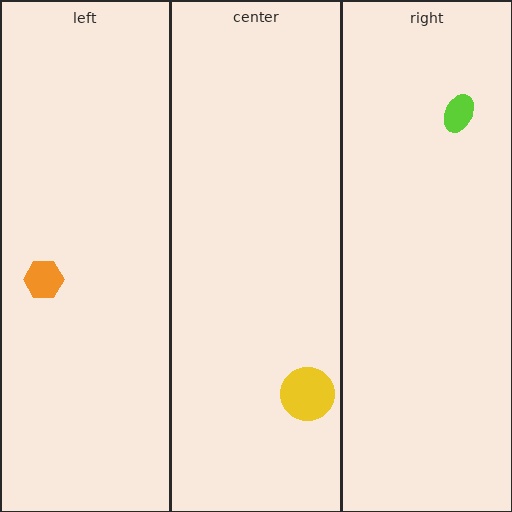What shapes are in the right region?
The lime ellipse.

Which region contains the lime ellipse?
The right region.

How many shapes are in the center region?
1.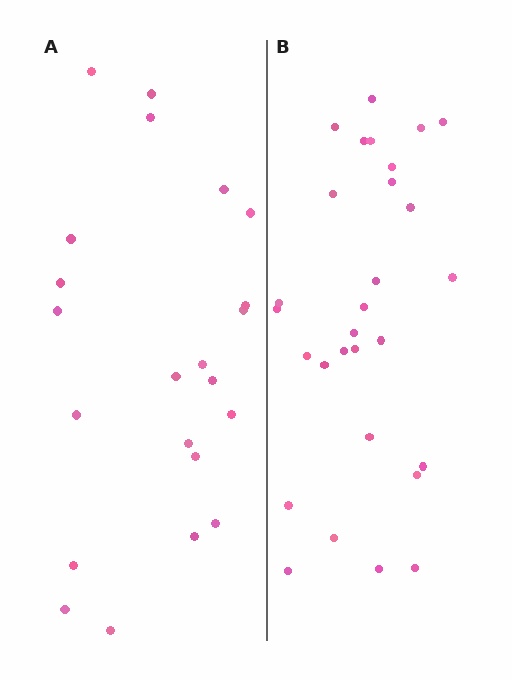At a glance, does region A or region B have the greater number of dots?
Region B (the right region) has more dots.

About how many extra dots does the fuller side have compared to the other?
Region B has roughly 8 or so more dots than region A.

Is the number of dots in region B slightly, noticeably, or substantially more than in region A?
Region B has noticeably more, but not dramatically so. The ratio is roughly 1.3 to 1.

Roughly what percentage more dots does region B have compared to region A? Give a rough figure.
About 30% more.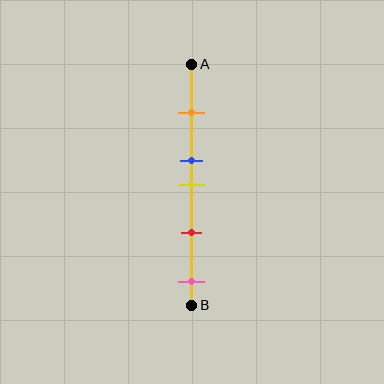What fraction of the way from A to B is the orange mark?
The orange mark is approximately 20% (0.2) of the way from A to B.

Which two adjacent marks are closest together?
The blue and yellow marks are the closest adjacent pair.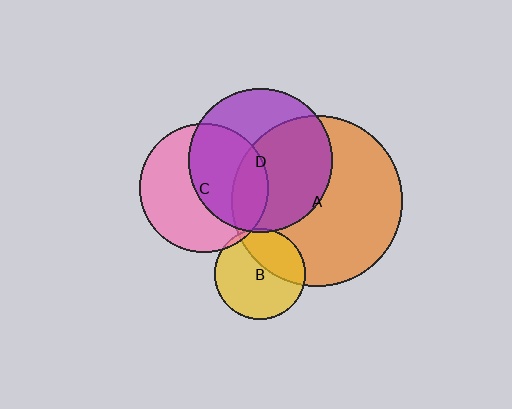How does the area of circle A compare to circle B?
Approximately 3.6 times.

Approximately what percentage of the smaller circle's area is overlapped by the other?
Approximately 50%.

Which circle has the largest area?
Circle A (orange).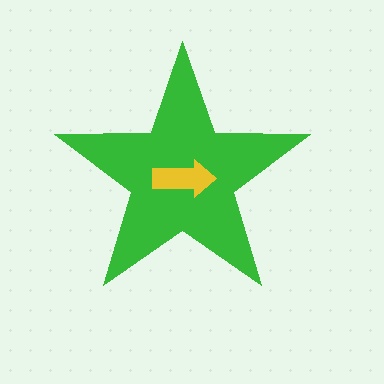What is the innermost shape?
The yellow arrow.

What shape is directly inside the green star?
The yellow arrow.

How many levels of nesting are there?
2.